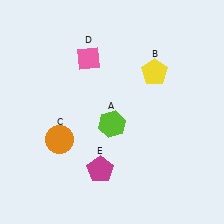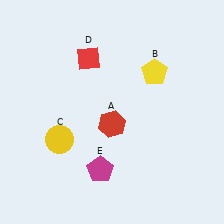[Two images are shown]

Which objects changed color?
A changed from lime to red. C changed from orange to yellow. D changed from pink to red.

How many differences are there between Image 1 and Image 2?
There are 3 differences between the two images.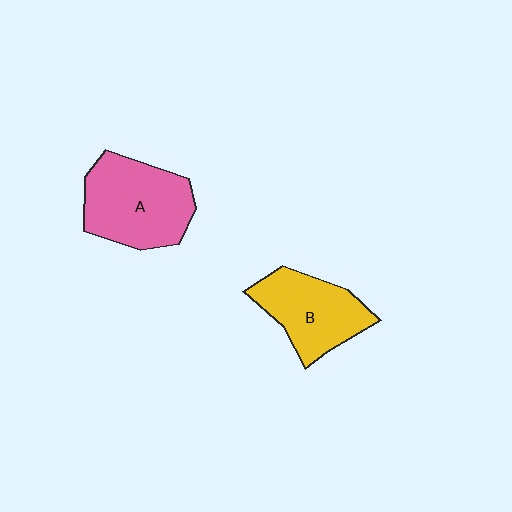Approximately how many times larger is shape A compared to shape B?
Approximately 1.2 times.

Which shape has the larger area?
Shape A (pink).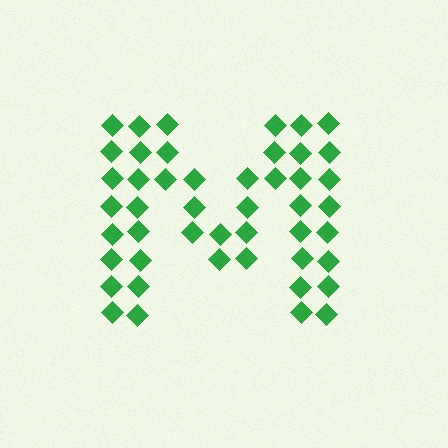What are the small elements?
The small elements are diamonds.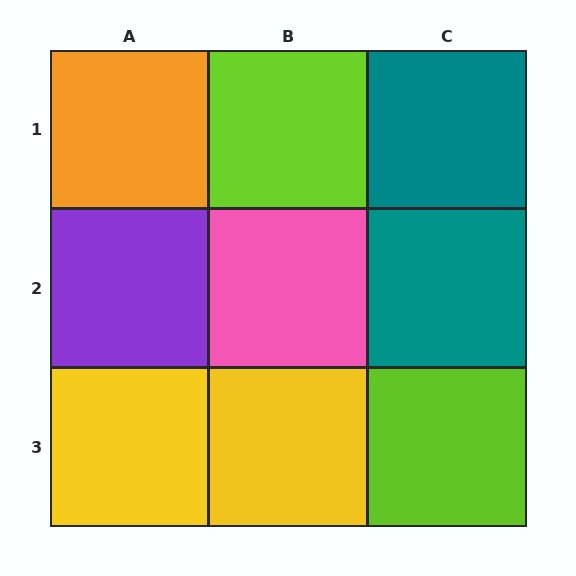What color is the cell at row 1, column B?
Lime.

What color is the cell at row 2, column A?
Purple.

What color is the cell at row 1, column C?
Teal.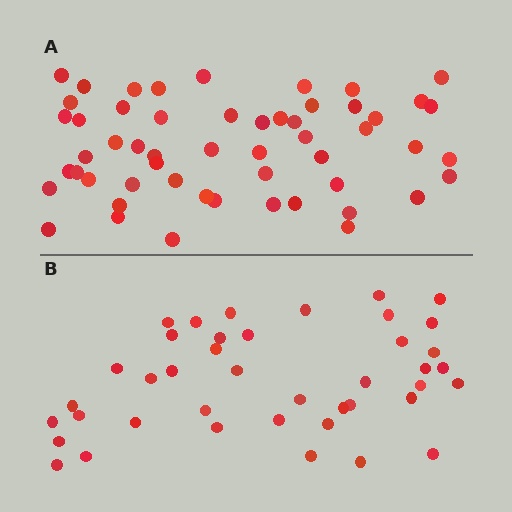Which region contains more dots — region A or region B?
Region A (the top region) has more dots.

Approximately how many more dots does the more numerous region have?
Region A has approximately 15 more dots than region B.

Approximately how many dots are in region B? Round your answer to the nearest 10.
About 40 dots. (The exact count is 41, which rounds to 40.)